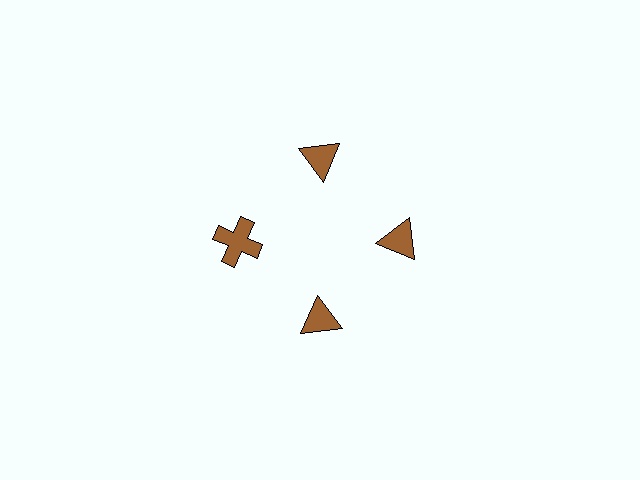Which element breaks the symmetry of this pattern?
The brown cross at roughly the 9 o'clock position breaks the symmetry. All other shapes are brown triangles.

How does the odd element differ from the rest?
It has a different shape: cross instead of triangle.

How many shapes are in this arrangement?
There are 4 shapes arranged in a ring pattern.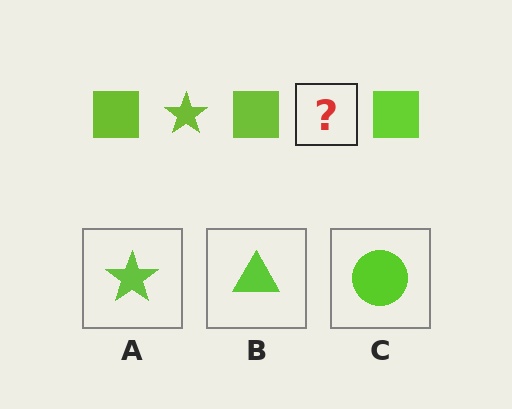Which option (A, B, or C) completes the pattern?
A.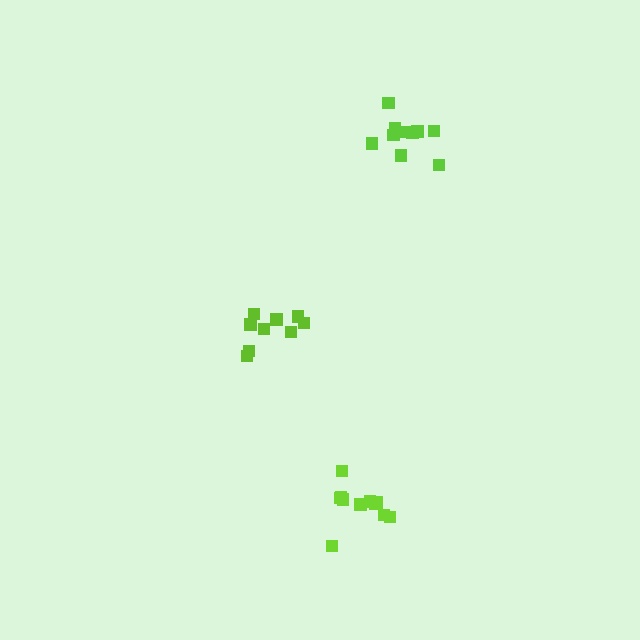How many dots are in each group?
Group 1: 9 dots, Group 2: 10 dots, Group 3: 11 dots (30 total).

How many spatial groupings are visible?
There are 3 spatial groupings.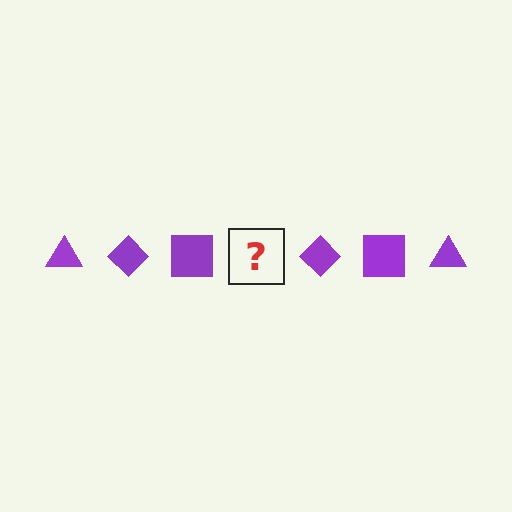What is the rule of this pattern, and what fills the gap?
The rule is that the pattern cycles through triangle, diamond, square shapes in purple. The gap should be filled with a purple triangle.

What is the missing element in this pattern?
The missing element is a purple triangle.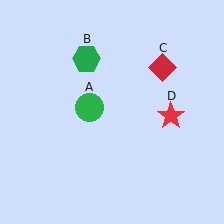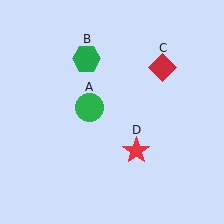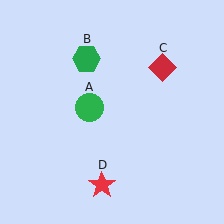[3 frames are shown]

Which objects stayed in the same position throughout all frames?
Green circle (object A) and green hexagon (object B) and red diamond (object C) remained stationary.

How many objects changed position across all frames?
1 object changed position: red star (object D).